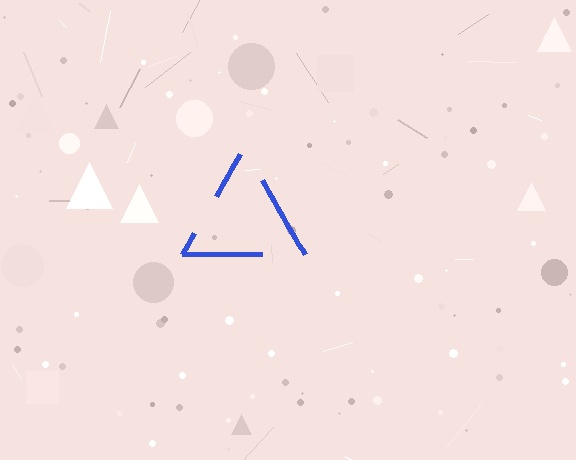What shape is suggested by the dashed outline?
The dashed outline suggests a triangle.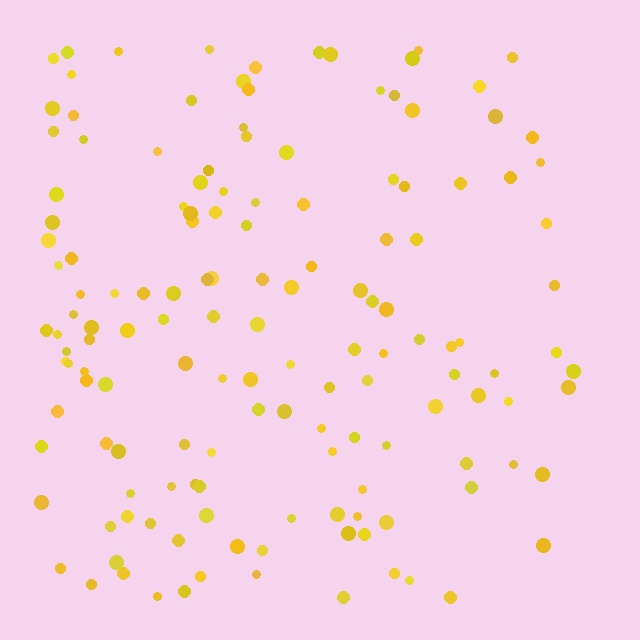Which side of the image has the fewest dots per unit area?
The right.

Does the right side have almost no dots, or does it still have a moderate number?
Still a moderate number, just noticeably fewer than the left.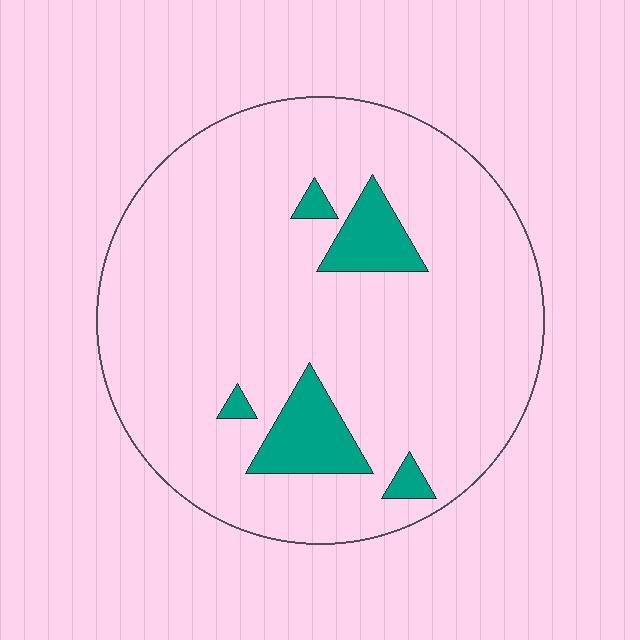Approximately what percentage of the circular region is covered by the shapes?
Approximately 10%.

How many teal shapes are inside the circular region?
5.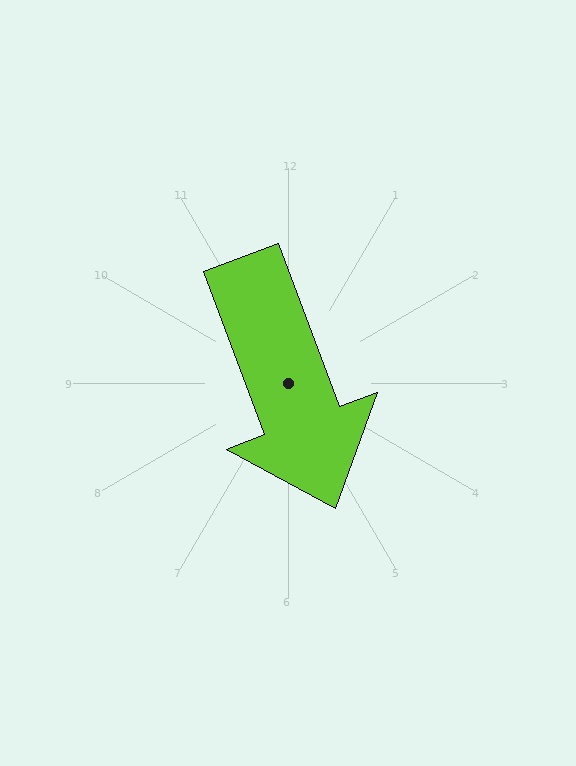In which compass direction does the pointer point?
South.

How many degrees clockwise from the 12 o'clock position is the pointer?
Approximately 159 degrees.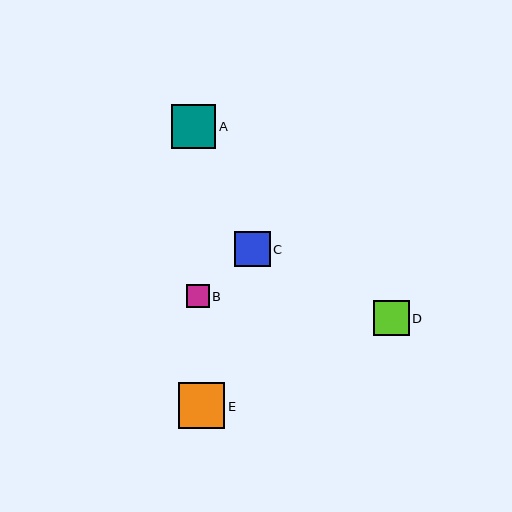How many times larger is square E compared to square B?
Square E is approximately 2.0 times the size of square B.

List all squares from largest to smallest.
From largest to smallest: E, A, C, D, B.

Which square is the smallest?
Square B is the smallest with a size of approximately 23 pixels.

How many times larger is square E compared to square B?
Square E is approximately 2.0 times the size of square B.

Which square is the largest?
Square E is the largest with a size of approximately 46 pixels.